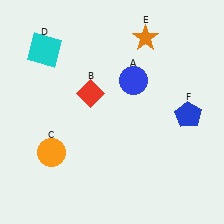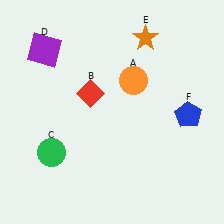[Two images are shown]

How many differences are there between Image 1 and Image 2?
There are 3 differences between the two images.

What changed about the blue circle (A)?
In Image 1, A is blue. In Image 2, it changed to orange.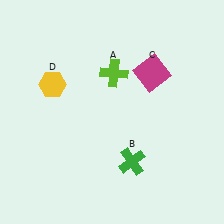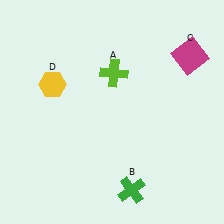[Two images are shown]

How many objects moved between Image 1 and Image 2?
2 objects moved between the two images.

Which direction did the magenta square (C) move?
The magenta square (C) moved right.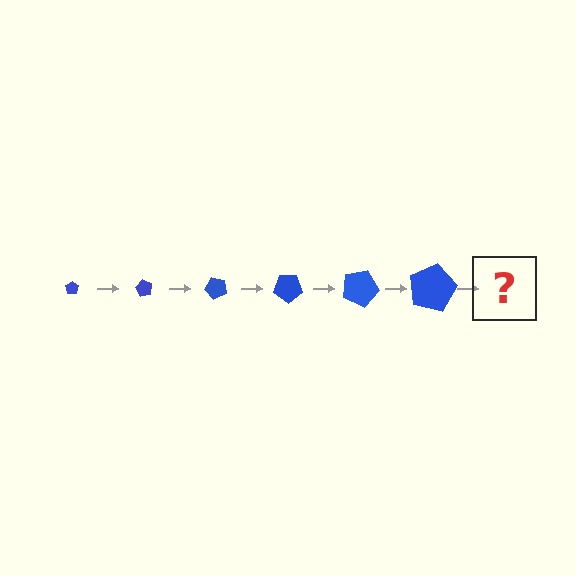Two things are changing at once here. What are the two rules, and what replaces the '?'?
The two rules are that the pentagon grows larger each step and it rotates 60 degrees each step. The '?' should be a pentagon, larger than the previous one and rotated 360 degrees from the start.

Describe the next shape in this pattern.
It should be a pentagon, larger than the previous one and rotated 360 degrees from the start.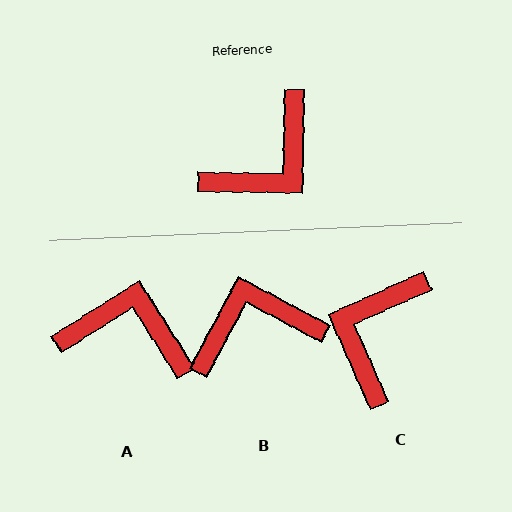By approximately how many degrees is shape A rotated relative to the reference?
Approximately 123 degrees counter-clockwise.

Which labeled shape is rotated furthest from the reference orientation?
C, about 155 degrees away.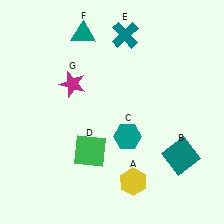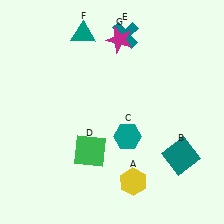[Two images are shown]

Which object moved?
The magenta star (G) moved right.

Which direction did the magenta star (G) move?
The magenta star (G) moved right.